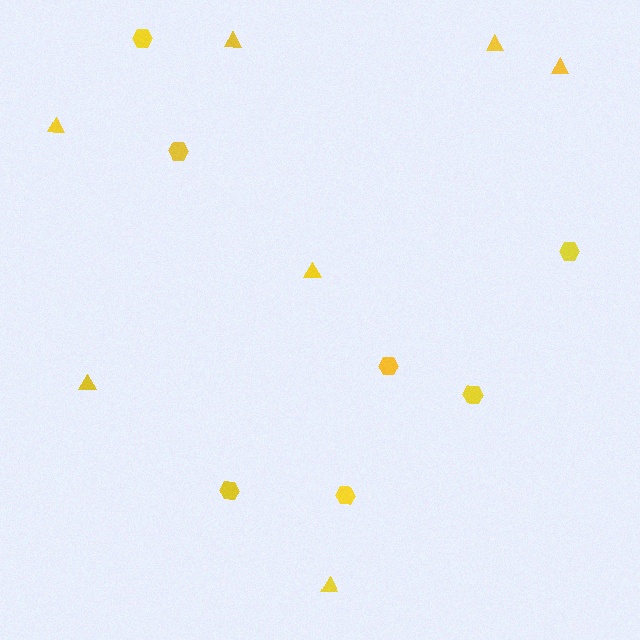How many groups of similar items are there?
There are 2 groups: one group of triangles (7) and one group of hexagons (7).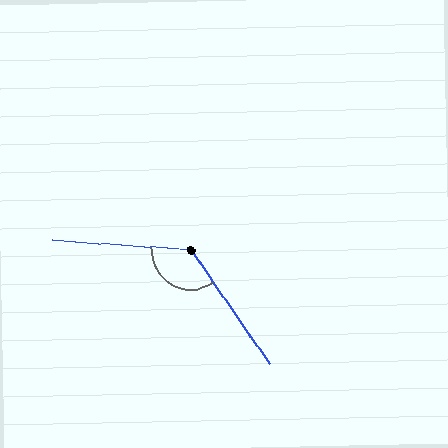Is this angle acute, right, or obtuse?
It is obtuse.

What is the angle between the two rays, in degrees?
Approximately 128 degrees.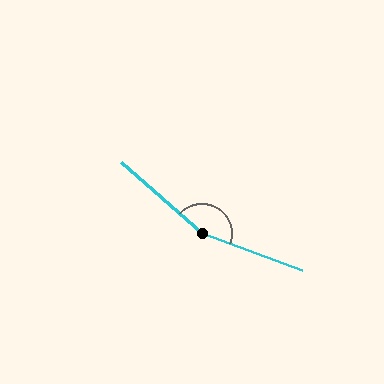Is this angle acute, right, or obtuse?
It is obtuse.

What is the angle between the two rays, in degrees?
Approximately 159 degrees.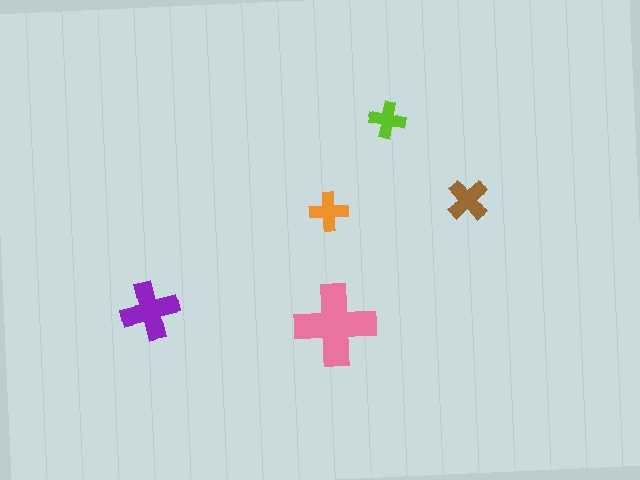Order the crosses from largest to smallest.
the pink one, the purple one, the brown one, the orange one, the lime one.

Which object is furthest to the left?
The purple cross is leftmost.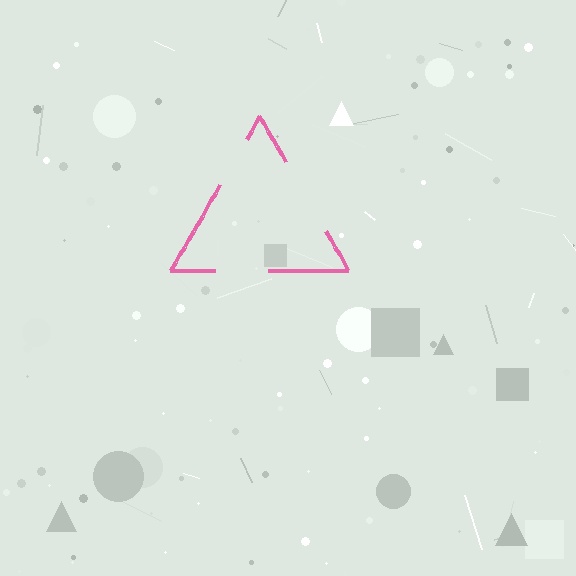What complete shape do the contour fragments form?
The contour fragments form a triangle.